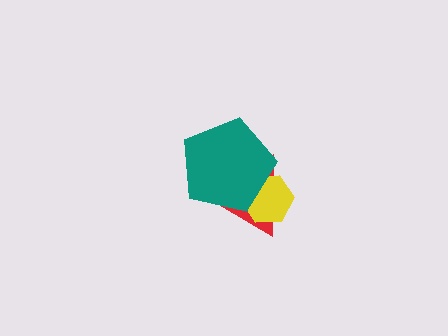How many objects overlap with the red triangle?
2 objects overlap with the red triangle.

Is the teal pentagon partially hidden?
No, no other shape covers it.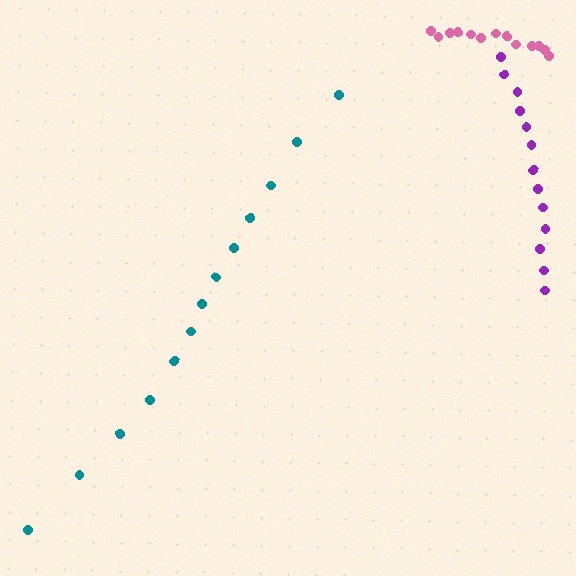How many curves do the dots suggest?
There are 3 distinct paths.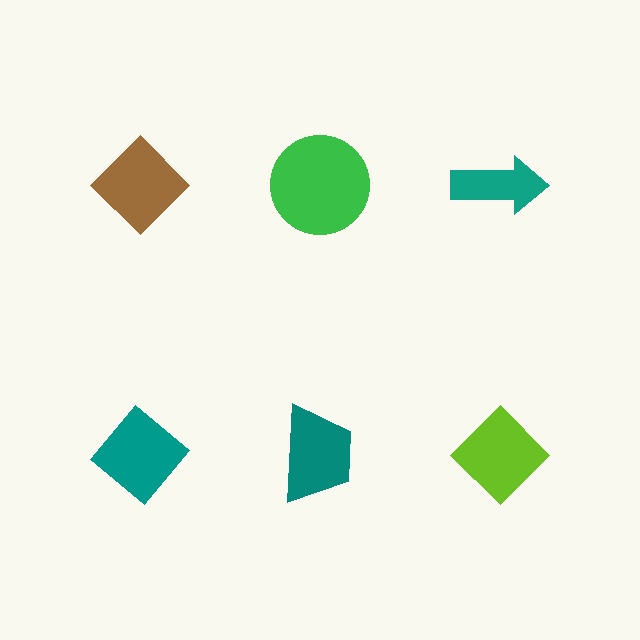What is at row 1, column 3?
A teal arrow.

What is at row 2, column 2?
A teal trapezoid.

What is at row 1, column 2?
A green circle.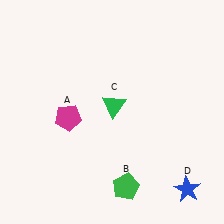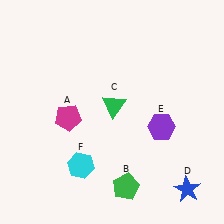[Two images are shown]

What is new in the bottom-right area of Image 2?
A purple hexagon (E) was added in the bottom-right area of Image 2.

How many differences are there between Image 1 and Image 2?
There are 2 differences between the two images.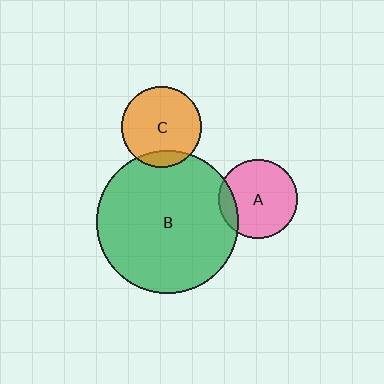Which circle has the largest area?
Circle B (green).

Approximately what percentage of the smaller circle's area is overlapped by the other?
Approximately 10%.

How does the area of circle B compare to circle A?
Approximately 3.2 times.